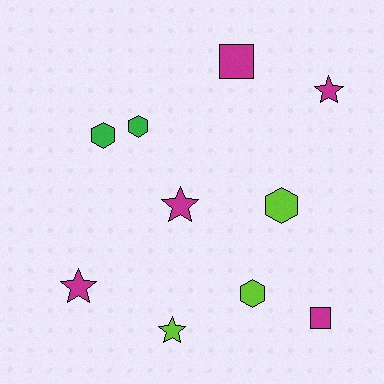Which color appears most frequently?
Magenta, with 5 objects.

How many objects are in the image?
There are 10 objects.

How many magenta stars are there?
There are 3 magenta stars.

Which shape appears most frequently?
Hexagon, with 4 objects.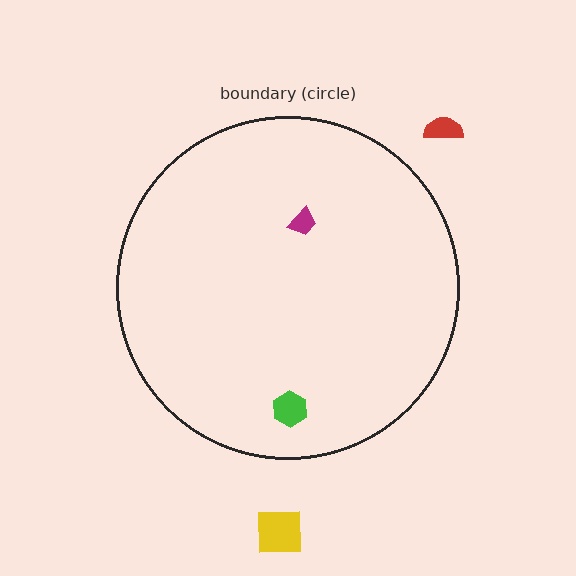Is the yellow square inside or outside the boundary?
Outside.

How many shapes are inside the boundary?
2 inside, 2 outside.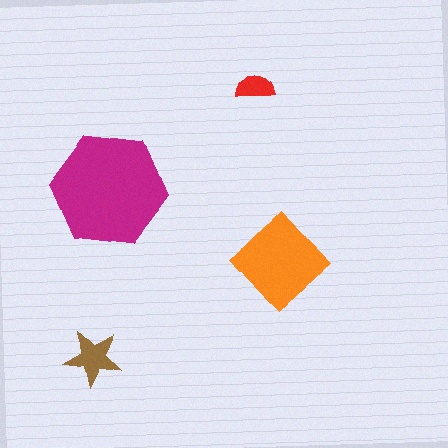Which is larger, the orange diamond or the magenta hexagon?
The magenta hexagon.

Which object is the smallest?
The red semicircle.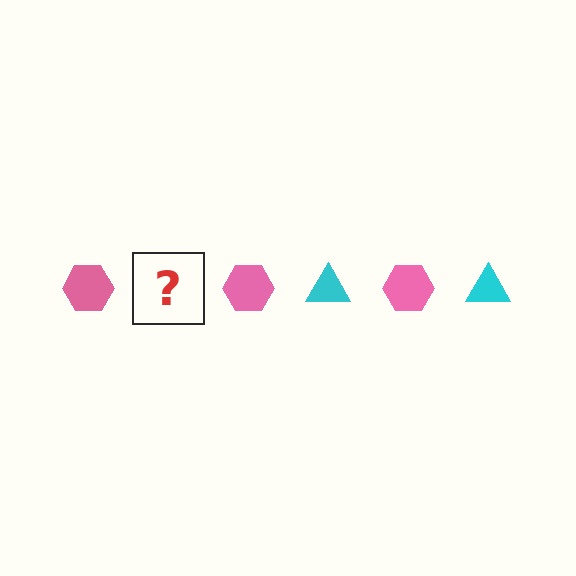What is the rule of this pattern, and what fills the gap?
The rule is that the pattern alternates between pink hexagon and cyan triangle. The gap should be filled with a cyan triangle.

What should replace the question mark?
The question mark should be replaced with a cyan triangle.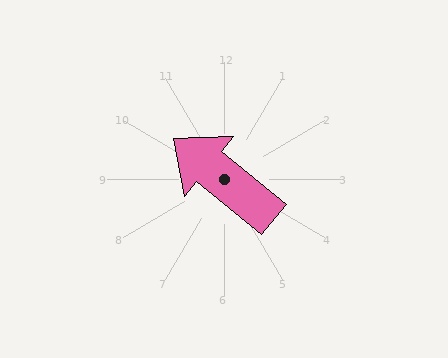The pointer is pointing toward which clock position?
Roughly 10 o'clock.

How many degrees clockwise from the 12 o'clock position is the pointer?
Approximately 309 degrees.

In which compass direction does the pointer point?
Northwest.